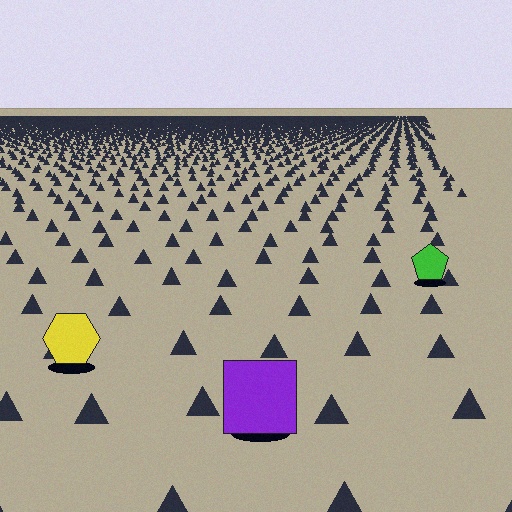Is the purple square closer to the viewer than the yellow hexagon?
Yes. The purple square is closer — you can tell from the texture gradient: the ground texture is coarser near it.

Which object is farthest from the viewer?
The green pentagon is farthest from the viewer. It appears smaller and the ground texture around it is denser.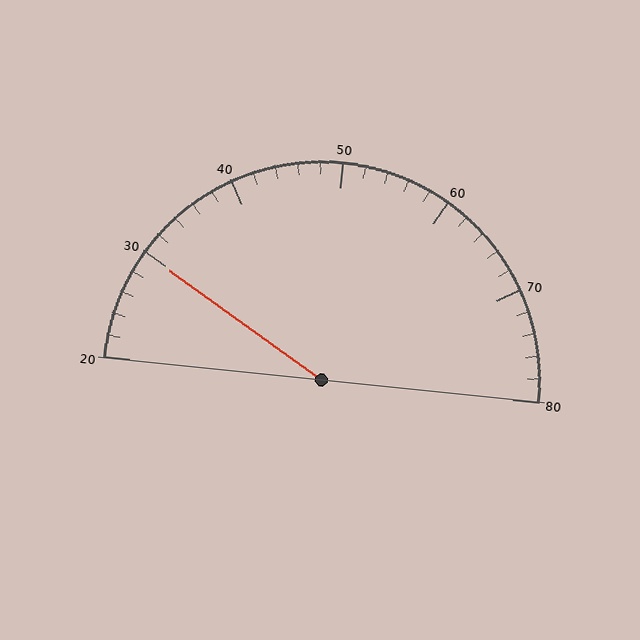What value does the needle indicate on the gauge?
The needle indicates approximately 30.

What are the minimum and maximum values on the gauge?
The gauge ranges from 20 to 80.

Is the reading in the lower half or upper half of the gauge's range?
The reading is in the lower half of the range (20 to 80).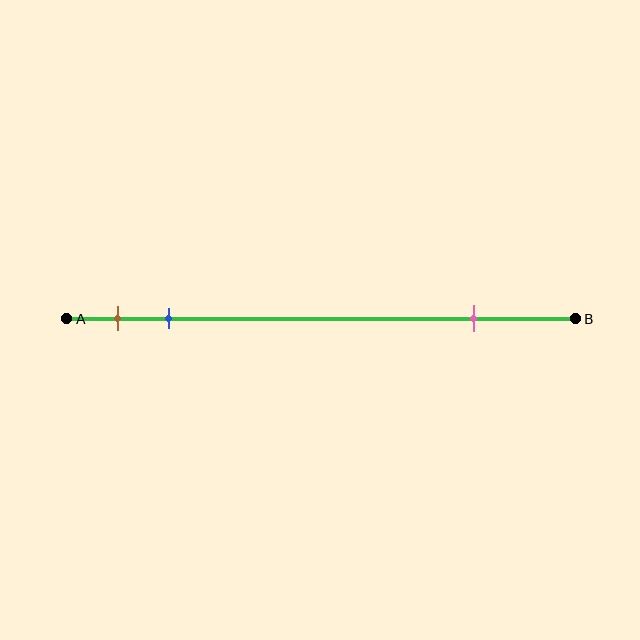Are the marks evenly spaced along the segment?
No, the marks are not evenly spaced.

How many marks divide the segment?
There are 3 marks dividing the segment.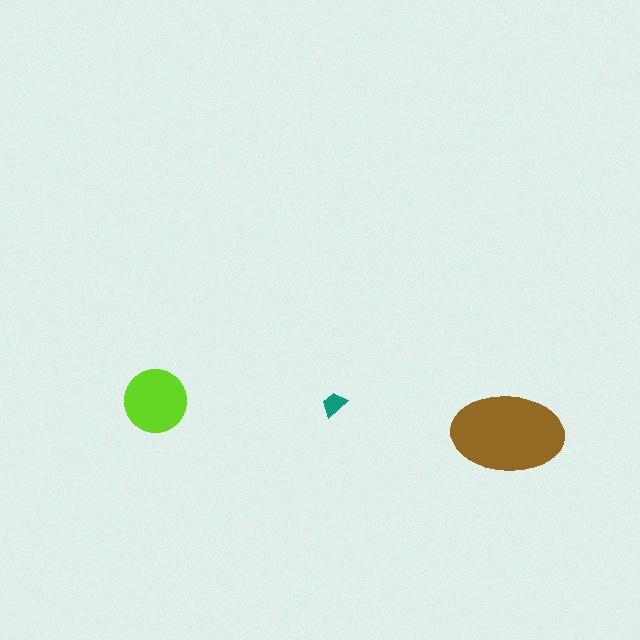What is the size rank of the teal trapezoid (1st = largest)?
3rd.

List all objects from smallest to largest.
The teal trapezoid, the lime circle, the brown ellipse.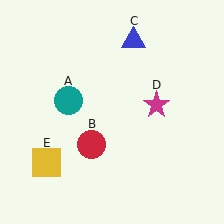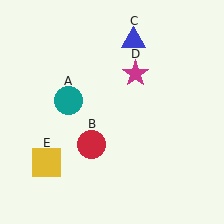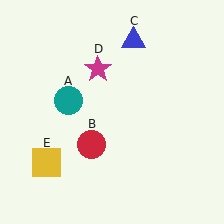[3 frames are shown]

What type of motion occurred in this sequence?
The magenta star (object D) rotated counterclockwise around the center of the scene.